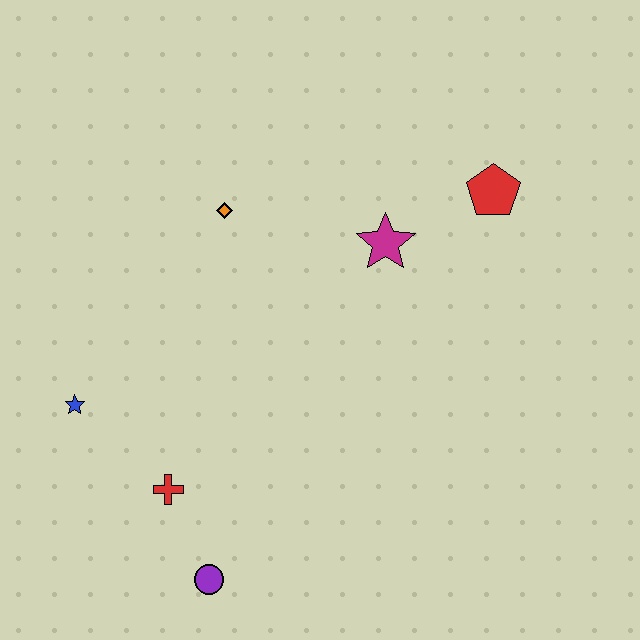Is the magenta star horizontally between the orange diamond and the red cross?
No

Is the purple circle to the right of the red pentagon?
No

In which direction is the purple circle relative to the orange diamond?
The purple circle is below the orange diamond.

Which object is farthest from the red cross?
The red pentagon is farthest from the red cross.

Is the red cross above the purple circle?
Yes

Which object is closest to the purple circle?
The red cross is closest to the purple circle.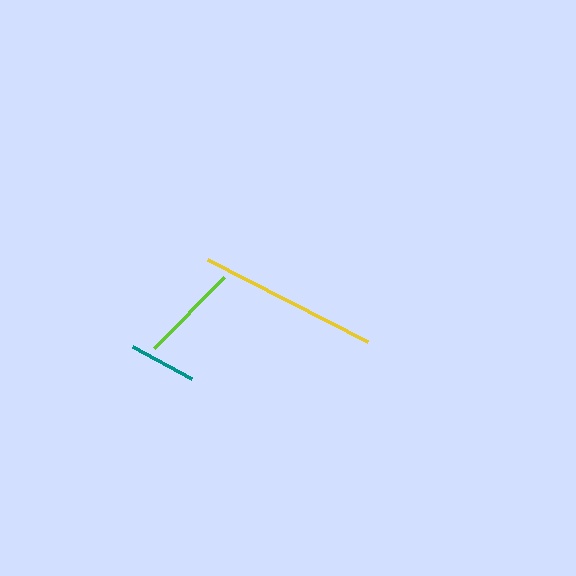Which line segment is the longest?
The yellow line is the longest at approximately 180 pixels.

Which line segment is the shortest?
The teal line is the shortest at approximately 67 pixels.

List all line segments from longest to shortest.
From longest to shortest: yellow, lime, teal.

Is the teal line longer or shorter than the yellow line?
The yellow line is longer than the teal line.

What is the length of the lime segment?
The lime segment is approximately 99 pixels long.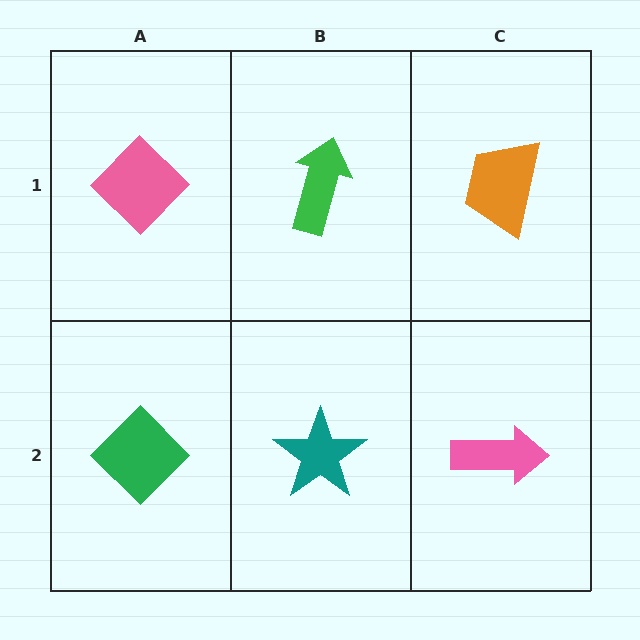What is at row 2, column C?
A pink arrow.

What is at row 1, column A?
A pink diamond.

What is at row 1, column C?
An orange trapezoid.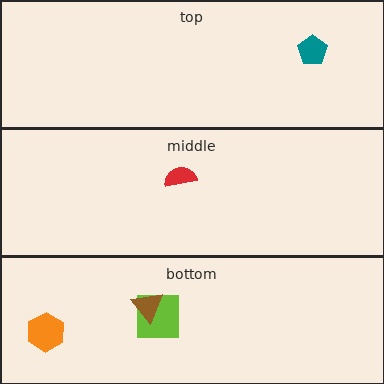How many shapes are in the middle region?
1.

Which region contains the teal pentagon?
The top region.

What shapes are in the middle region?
The red semicircle.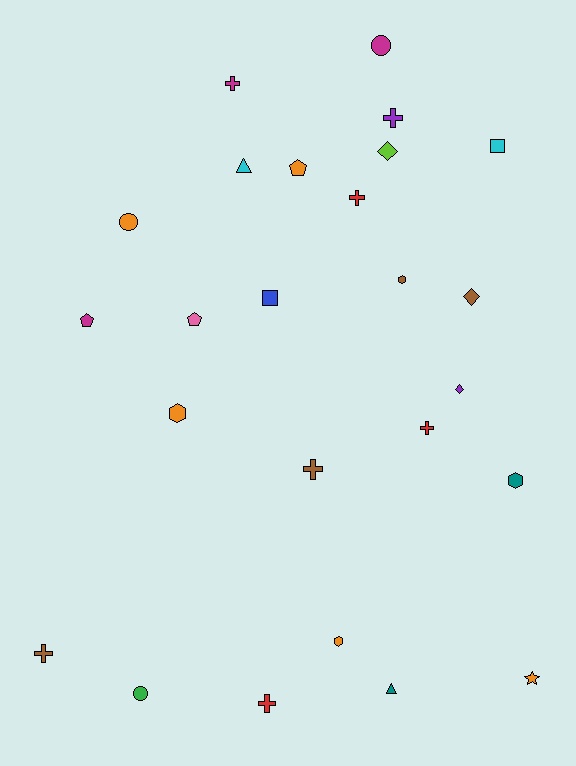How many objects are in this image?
There are 25 objects.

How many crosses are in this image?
There are 7 crosses.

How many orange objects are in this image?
There are 5 orange objects.